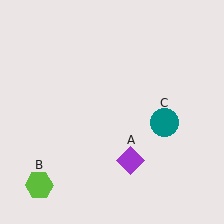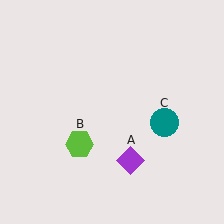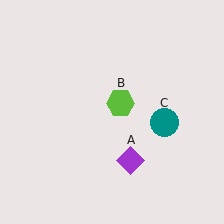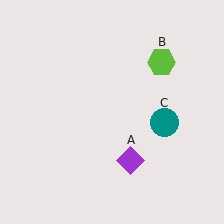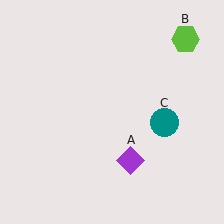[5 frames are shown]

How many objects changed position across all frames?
1 object changed position: lime hexagon (object B).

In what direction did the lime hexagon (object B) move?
The lime hexagon (object B) moved up and to the right.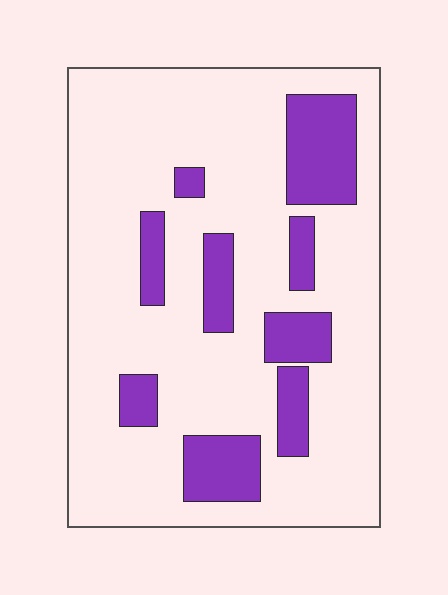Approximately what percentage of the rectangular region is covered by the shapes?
Approximately 20%.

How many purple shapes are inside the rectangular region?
9.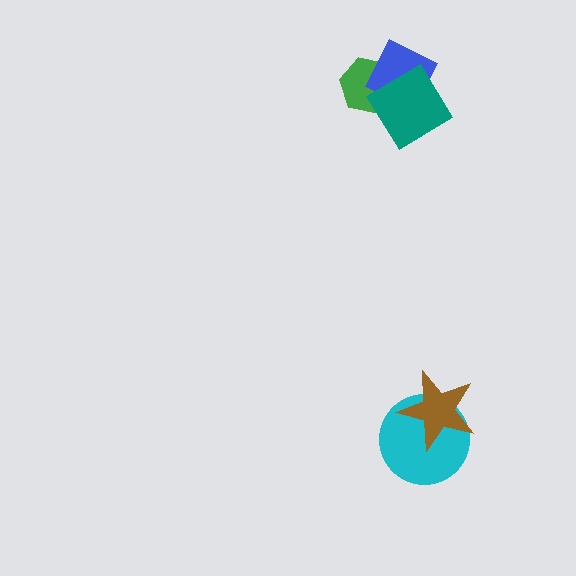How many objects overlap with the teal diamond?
2 objects overlap with the teal diamond.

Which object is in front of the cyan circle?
The brown star is in front of the cyan circle.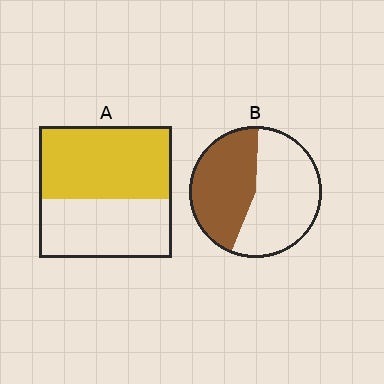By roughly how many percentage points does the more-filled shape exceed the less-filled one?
By roughly 10 percentage points (A over B).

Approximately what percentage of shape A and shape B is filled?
A is approximately 55% and B is approximately 45%.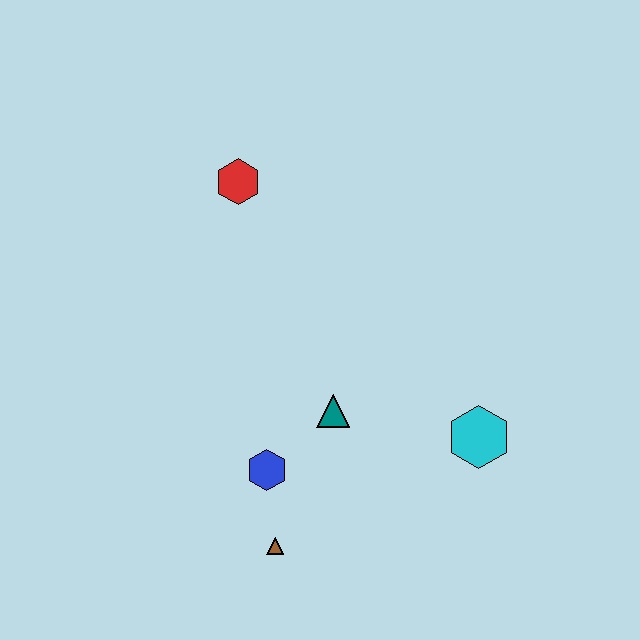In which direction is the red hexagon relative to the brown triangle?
The red hexagon is above the brown triangle.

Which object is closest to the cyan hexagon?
The teal triangle is closest to the cyan hexagon.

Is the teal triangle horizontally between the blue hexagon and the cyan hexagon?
Yes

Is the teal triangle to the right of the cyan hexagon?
No